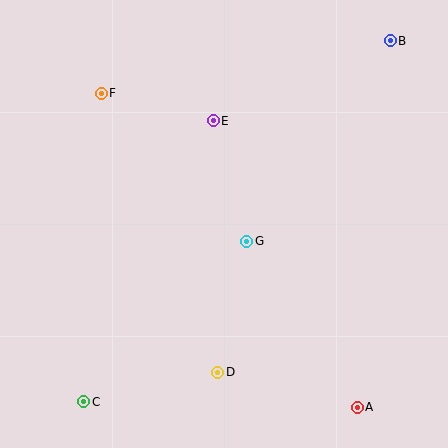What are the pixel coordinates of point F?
Point F is at (101, 93).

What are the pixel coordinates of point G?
Point G is at (247, 241).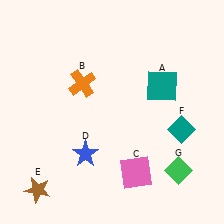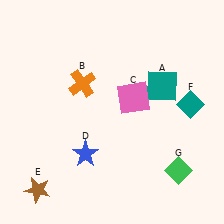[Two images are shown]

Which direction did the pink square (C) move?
The pink square (C) moved up.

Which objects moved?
The objects that moved are: the pink square (C), the teal diamond (F).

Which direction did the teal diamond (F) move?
The teal diamond (F) moved up.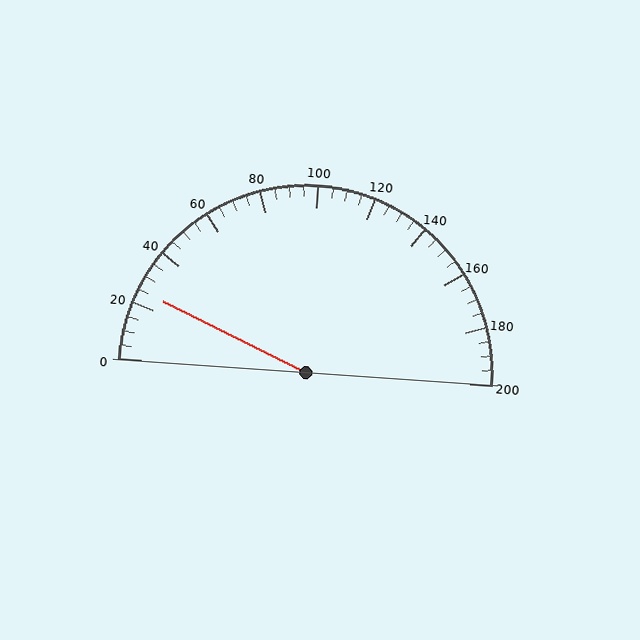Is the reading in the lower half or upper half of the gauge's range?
The reading is in the lower half of the range (0 to 200).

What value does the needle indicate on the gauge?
The needle indicates approximately 25.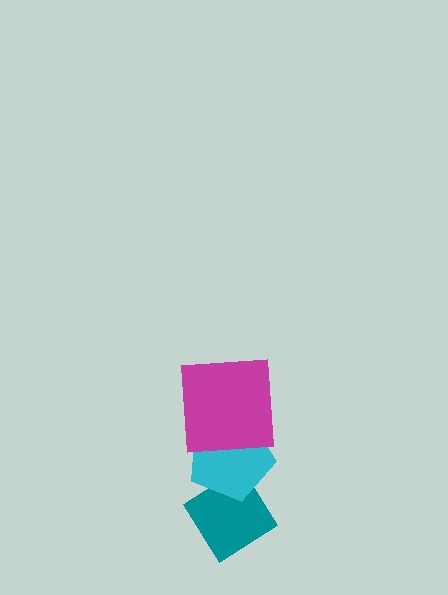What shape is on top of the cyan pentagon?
The magenta square is on top of the cyan pentagon.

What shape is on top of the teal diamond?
The cyan pentagon is on top of the teal diamond.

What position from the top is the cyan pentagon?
The cyan pentagon is 2nd from the top.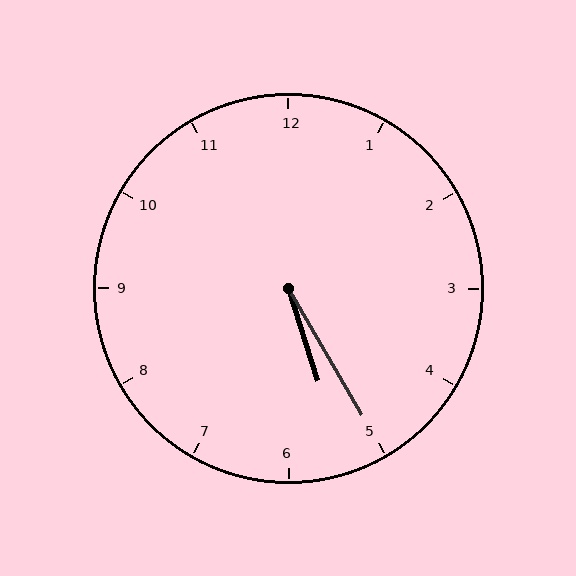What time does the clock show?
5:25.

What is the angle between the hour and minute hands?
Approximately 12 degrees.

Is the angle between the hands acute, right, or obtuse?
It is acute.